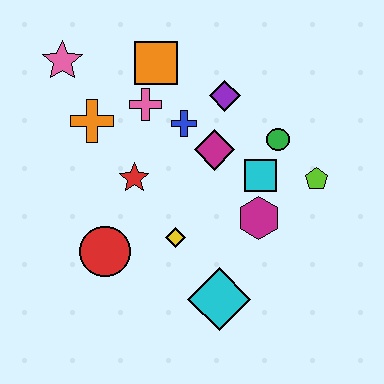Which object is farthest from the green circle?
The pink star is farthest from the green circle.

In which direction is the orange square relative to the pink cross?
The orange square is above the pink cross.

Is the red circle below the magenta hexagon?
Yes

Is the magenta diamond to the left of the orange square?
No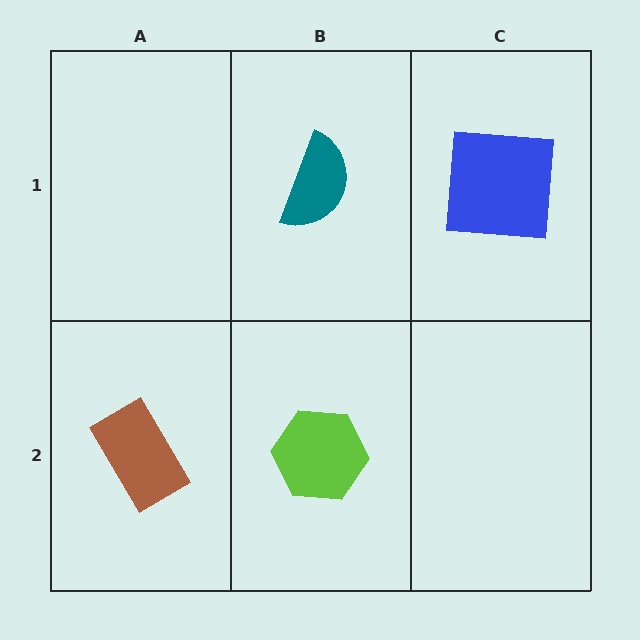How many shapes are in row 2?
2 shapes.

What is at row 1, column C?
A blue square.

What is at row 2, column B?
A lime hexagon.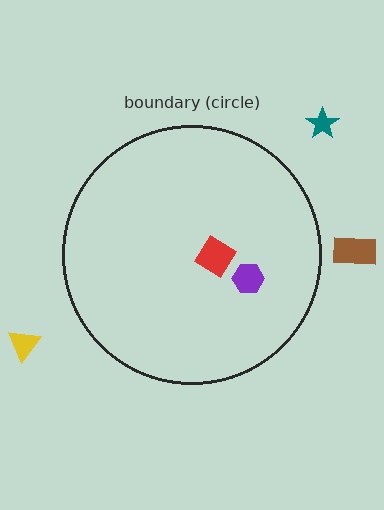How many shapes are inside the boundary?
2 inside, 3 outside.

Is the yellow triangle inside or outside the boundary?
Outside.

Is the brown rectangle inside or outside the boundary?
Outside.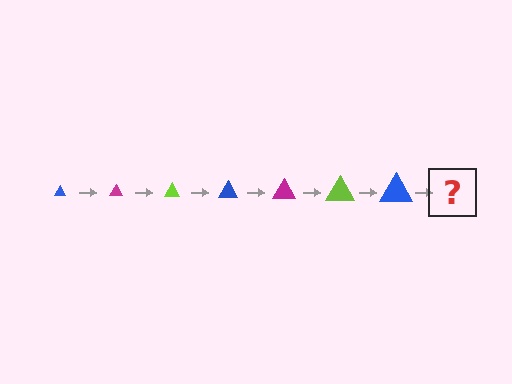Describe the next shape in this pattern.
It should be a magenta triangle, larger than the previous one.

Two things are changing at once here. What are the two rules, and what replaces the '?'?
The two rules are that the triangle grows larger each step and the color cycles through blue, magenta, and lime. The '?' should be a magenta triangle, larger than the previous one.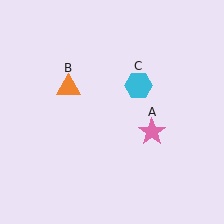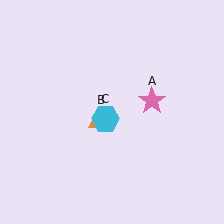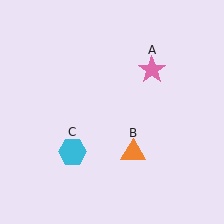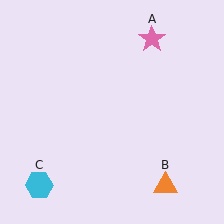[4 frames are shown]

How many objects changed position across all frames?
3 objects changed position: pink star (object A), orange triangle (object B), cyan hexagon (object C).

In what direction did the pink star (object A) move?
The pink star (object A) moved up.